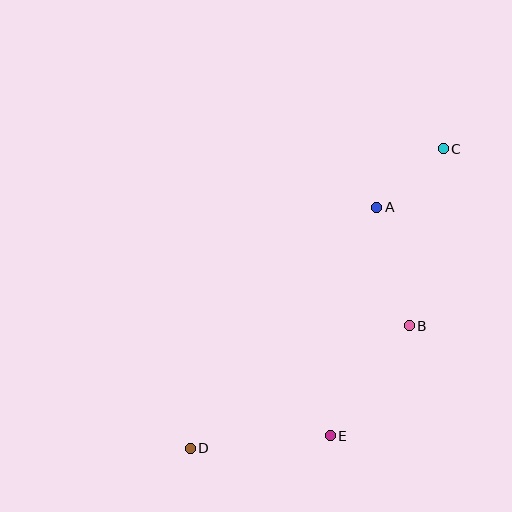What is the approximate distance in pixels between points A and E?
The distance between A and E is approximately 233 pixels.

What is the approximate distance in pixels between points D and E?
The distance between D and E is approximately 141 pixels.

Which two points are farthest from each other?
Points C and D are farthest from each other.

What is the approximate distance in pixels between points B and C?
The distance between B and C is approximately 180 pixels.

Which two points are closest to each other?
Points A and C are closest to each other.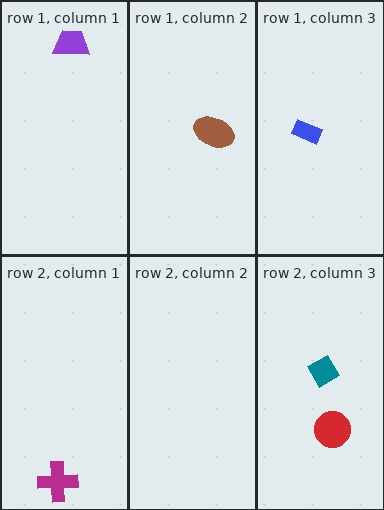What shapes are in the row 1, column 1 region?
The purple trapezoid.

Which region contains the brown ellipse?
The row 1, column 2 region.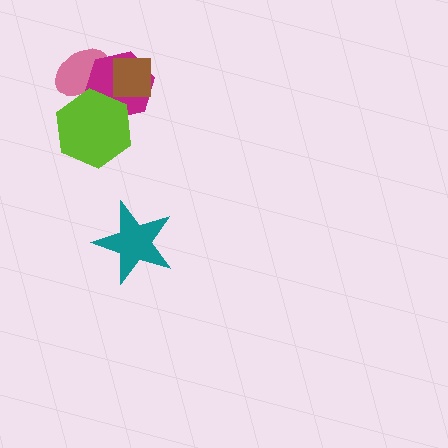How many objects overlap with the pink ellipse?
2 objects overlap with the pink ellipse.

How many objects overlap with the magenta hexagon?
3 objects overlap with the magenta hexagon.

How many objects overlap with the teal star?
0 objects overlap with the teal star.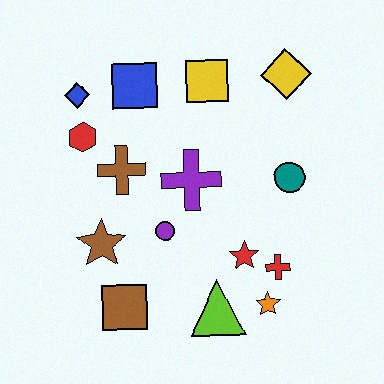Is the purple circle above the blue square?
No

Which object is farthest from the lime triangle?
The blue diamond is farthest from the lime triangle.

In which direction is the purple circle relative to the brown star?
The purple circle is to the right of the brown star.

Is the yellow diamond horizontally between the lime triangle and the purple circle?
No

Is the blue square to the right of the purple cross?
No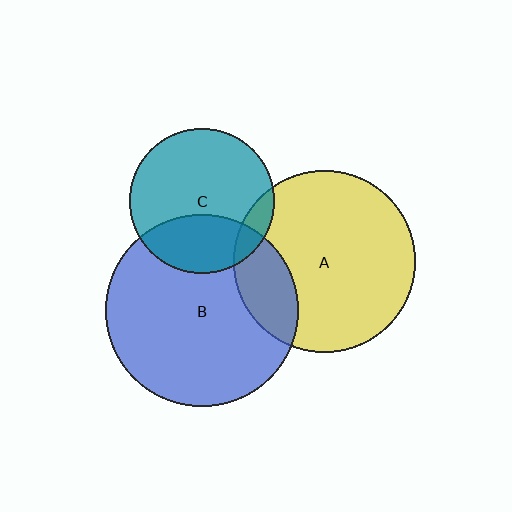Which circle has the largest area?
Circle B (blue).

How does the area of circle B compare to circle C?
Approximately 1.8 times.